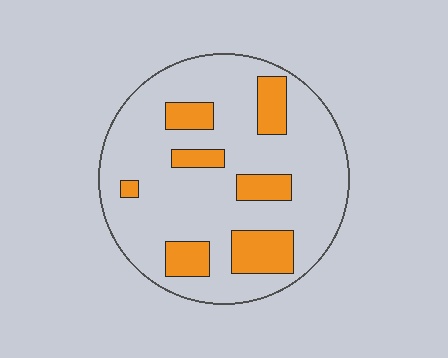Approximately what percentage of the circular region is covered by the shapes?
Approximately 20%.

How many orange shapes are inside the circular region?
7.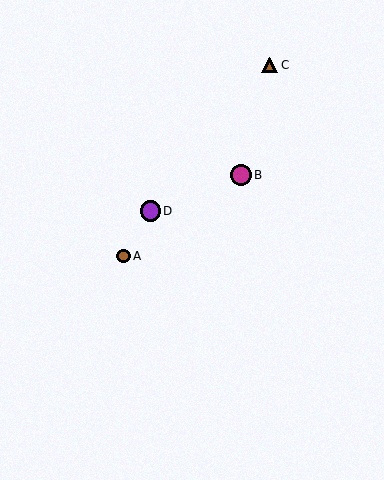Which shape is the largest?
The magenta circle (labeled B) is the largest.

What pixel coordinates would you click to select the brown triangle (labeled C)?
Click at (270, 65) to select the brown triangle C.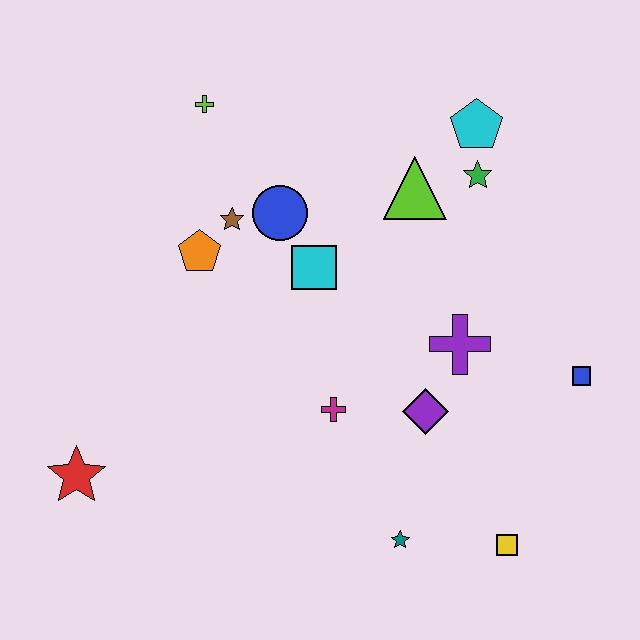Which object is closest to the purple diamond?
The purple cross is closest to the purple diamond.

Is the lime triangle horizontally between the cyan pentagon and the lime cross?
Yes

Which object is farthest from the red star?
The cyan pentagon is farthest from the red star.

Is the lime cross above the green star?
Yes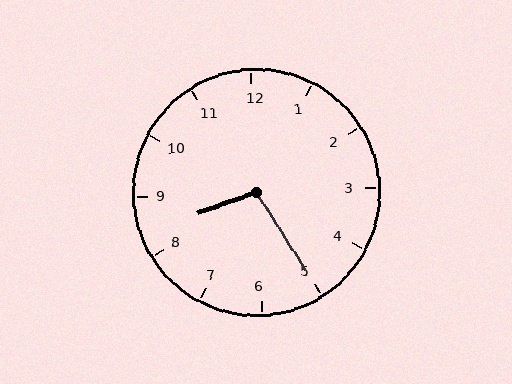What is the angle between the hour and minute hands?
Approximately 102 degrees.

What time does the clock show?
8:25.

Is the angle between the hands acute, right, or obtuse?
It is obtuse.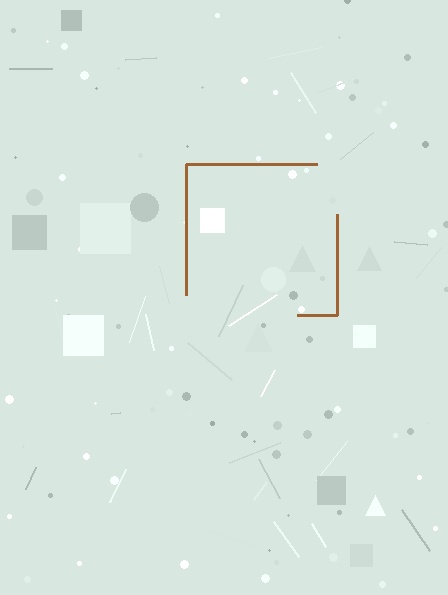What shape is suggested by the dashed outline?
The dashed outline suggests a square.